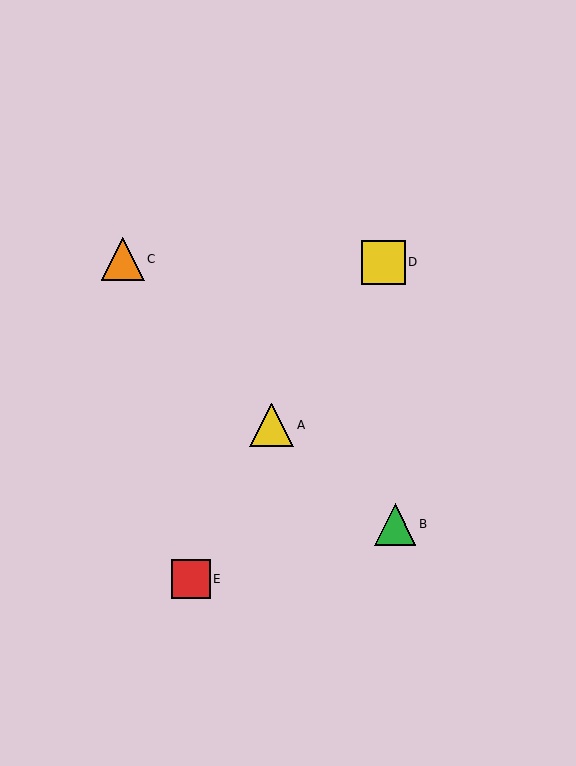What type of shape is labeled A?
Shape A is a yellow triangle.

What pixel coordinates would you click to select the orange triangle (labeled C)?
Click at (123, 259) to select the orange triangle C.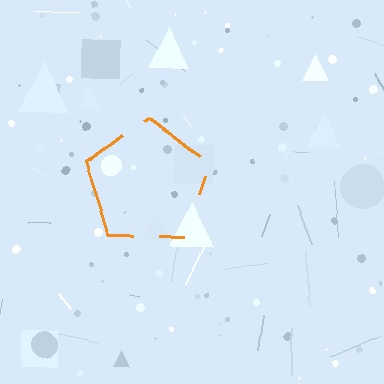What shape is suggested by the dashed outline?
The dashed outline suggests a pentagon.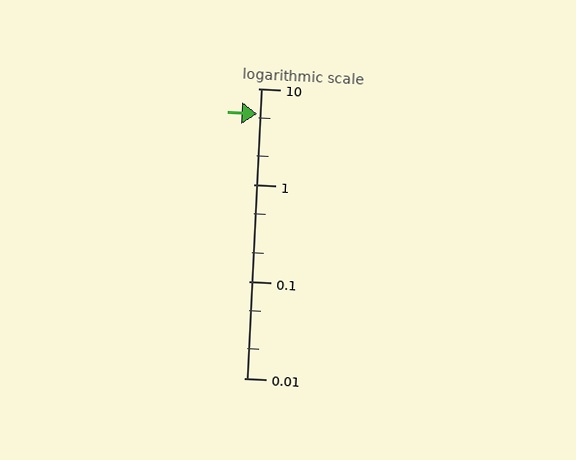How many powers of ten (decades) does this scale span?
The scale spans 3 decades, from 0.01 to 10.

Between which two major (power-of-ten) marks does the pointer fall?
The pointer is between 1 and 10.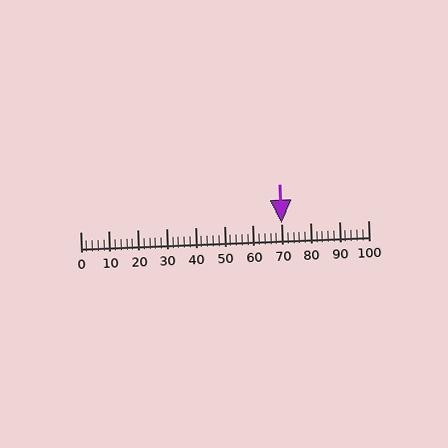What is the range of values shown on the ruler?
The ruler shows values from 0 to 100.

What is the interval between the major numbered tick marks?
The major tick marks are spaced 10 units apart.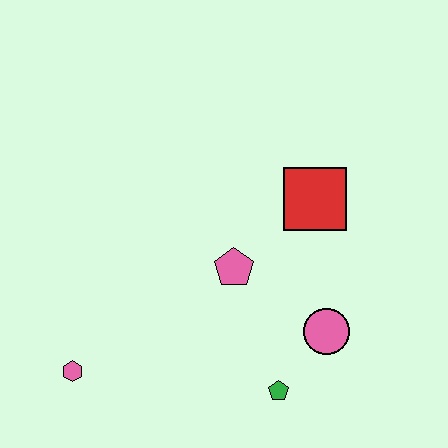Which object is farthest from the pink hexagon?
The red square is farthest from the pink hexagon.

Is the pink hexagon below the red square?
Yes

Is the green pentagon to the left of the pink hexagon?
No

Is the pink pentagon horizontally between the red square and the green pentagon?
No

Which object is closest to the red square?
The pink pentagon is closest to the red square.